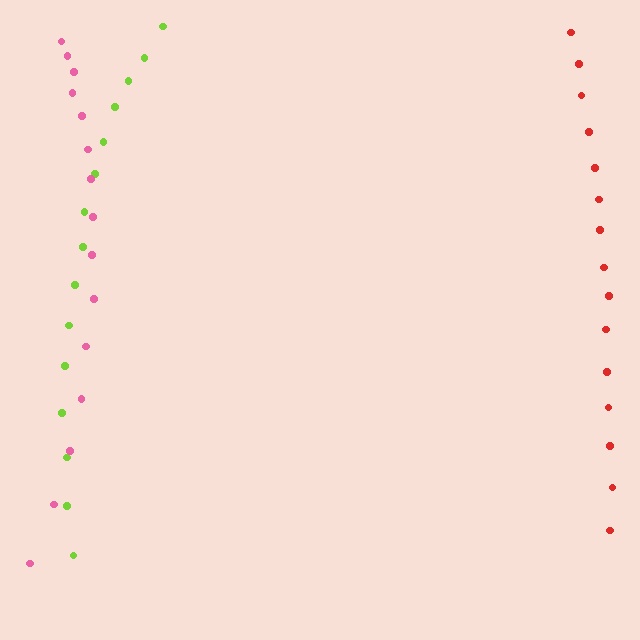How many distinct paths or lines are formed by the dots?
There are 3 distinct paths.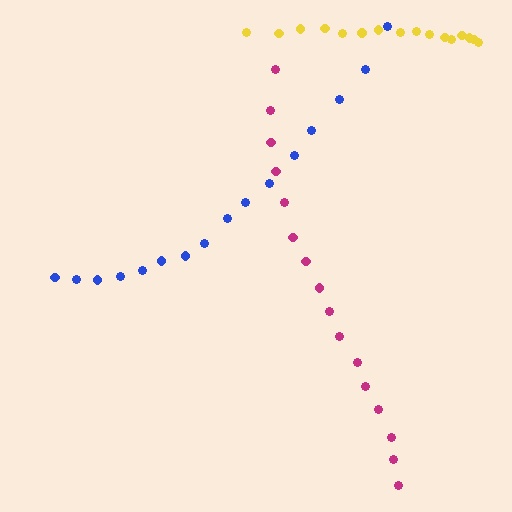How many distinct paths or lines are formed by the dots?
There are 3 distinct paths.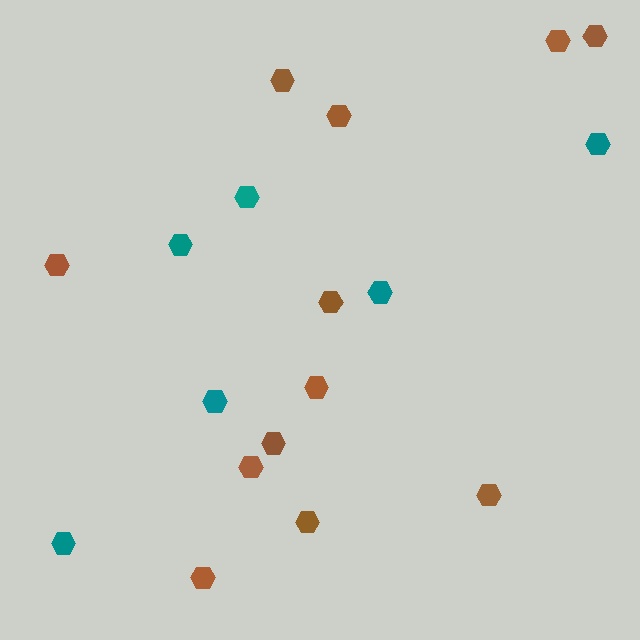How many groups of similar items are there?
There are 2 groups: one group of teal hexagons (6) and one group of brown hexagons (12).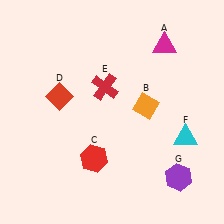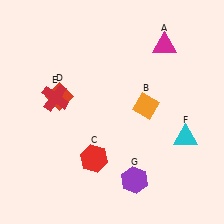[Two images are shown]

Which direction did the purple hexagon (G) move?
The purple hexagon (G) moved left.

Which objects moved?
The objects that moved are: the red cross (E), the purple hexagon (G).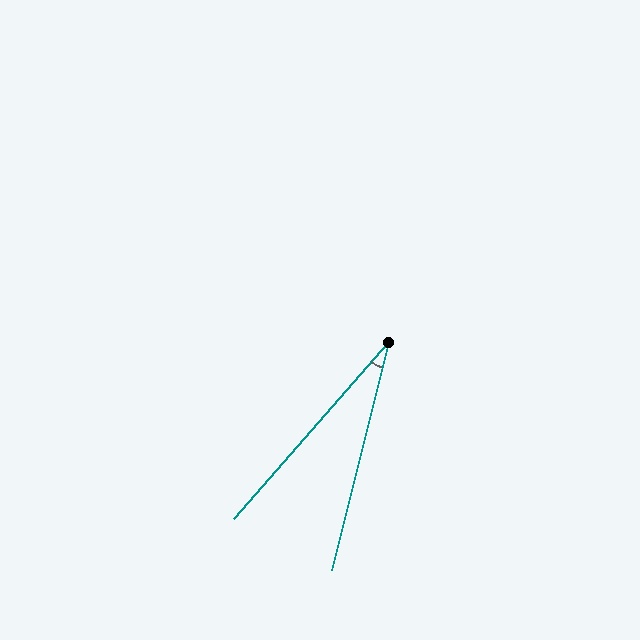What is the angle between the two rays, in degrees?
Approximately 27 degrees.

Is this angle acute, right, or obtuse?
It is acute.